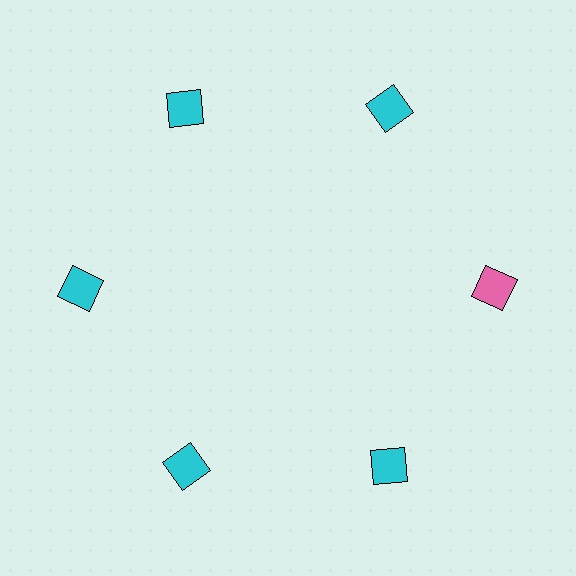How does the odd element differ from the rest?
It has a different color: pink instead of cyan.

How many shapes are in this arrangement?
There are 6 shapes arranged in a ring pattern.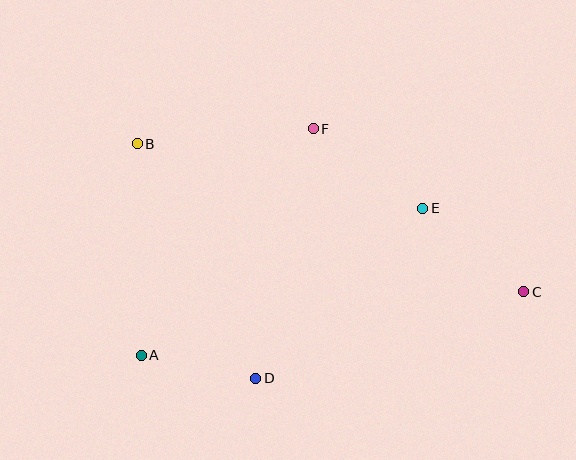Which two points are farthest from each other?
Points B and C are farthest from each other.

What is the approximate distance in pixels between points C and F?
The distance between C and F is approximately 266 pixels.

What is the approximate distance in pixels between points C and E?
The distance between C and E is approximately 131 pixels.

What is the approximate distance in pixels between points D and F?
The distance between D and F is approximately 256 pixels.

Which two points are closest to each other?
Points A and D are closest to each other.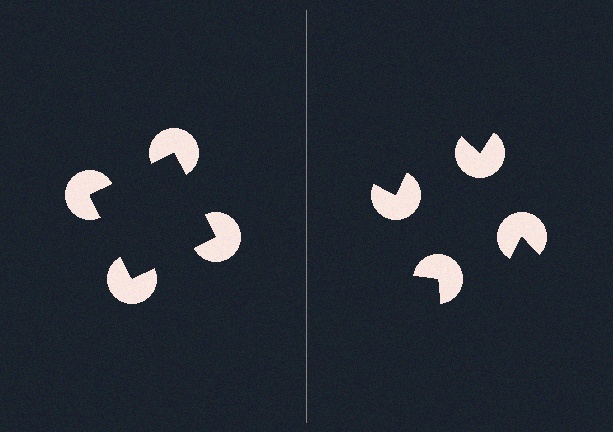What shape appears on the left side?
An illusory square.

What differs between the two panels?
The pac-man discs are positioned identically on both sides; only the wedge orientations differ. On the left they align to a square; on the right they are misaligned.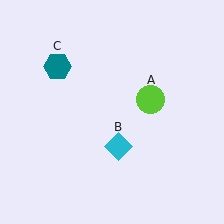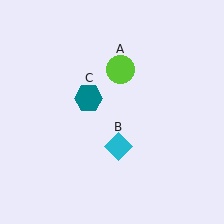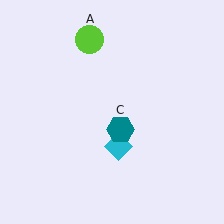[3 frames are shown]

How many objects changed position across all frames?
2 objects changed position: lime circle (object A), teal hexagon (object C).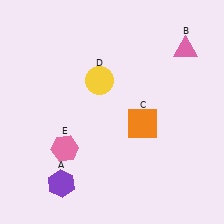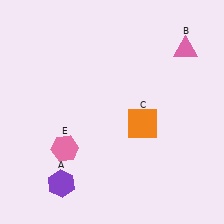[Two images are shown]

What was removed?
The yellow circle (D) was removed in Image 2.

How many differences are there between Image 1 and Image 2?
There is 1 difference between the two images.